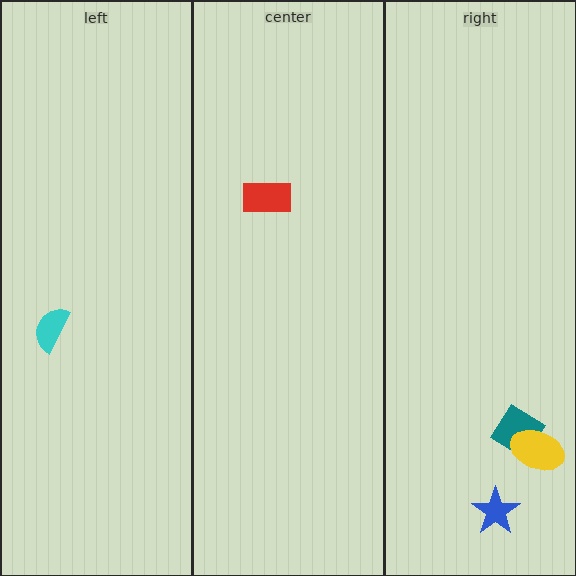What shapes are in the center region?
The red rectangle.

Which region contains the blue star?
The right region.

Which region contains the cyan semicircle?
The left region.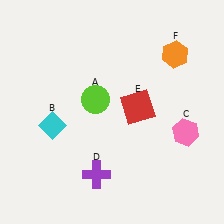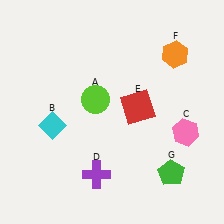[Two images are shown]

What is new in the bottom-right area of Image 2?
A green pentagon (G) was added in the bottom-right area of Image 2.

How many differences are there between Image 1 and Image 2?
There is 1 difference between the two images.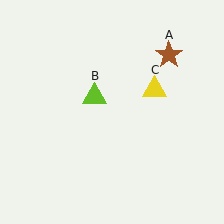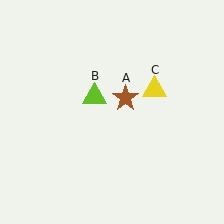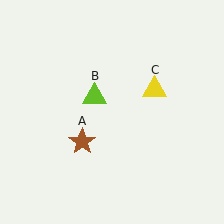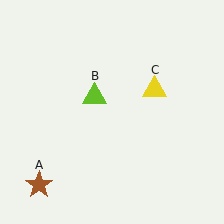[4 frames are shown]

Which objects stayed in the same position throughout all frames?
Lime triangle (object B) and yellow triangle (object C) remained stationary.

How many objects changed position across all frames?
1 object changed position: brown star (object A).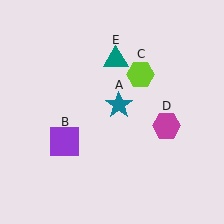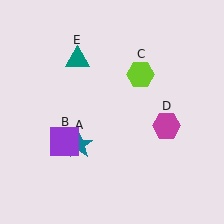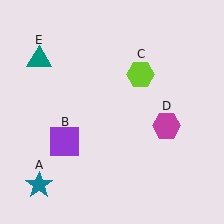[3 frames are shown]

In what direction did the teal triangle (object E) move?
The teal triangle (object E) moved left.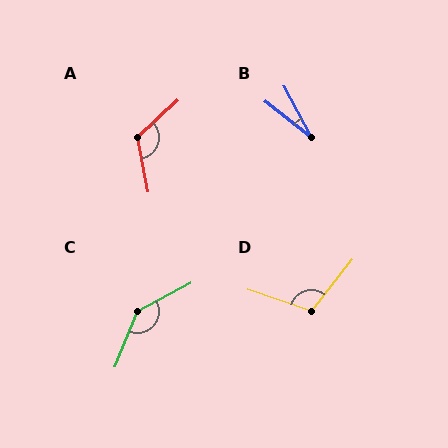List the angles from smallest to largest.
B (24°), D (109°), A (122°), C (140°).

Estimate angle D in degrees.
Approximately 109 degrees.